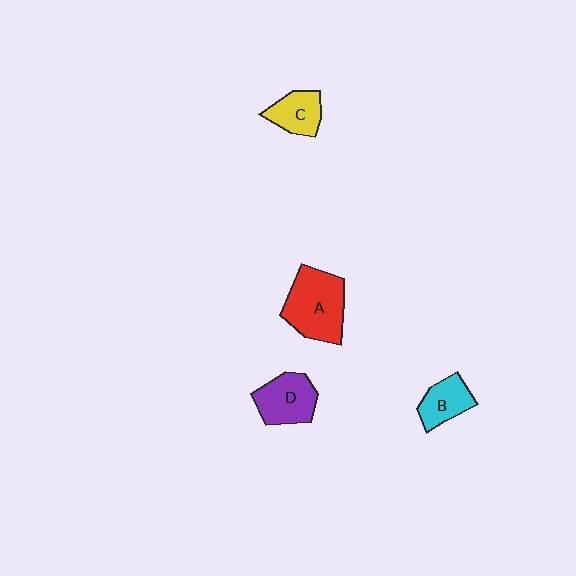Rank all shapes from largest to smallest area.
From largest to smallest: A (red), D (purple), C (yellow), B (cyan).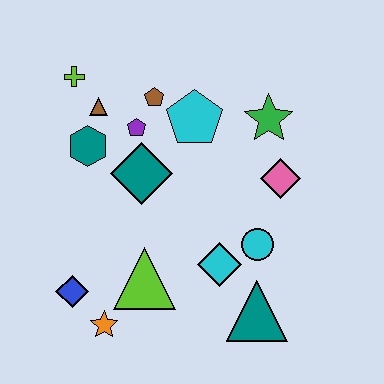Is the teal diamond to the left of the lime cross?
No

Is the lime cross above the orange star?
Yes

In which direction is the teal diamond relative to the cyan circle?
The teal diamond is to the left of the cyan circle.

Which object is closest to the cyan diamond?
The cyan circle is closest to the cyan diamond.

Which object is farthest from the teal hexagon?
The teal triangle is farthest from the teal hexagon.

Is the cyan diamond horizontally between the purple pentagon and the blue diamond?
No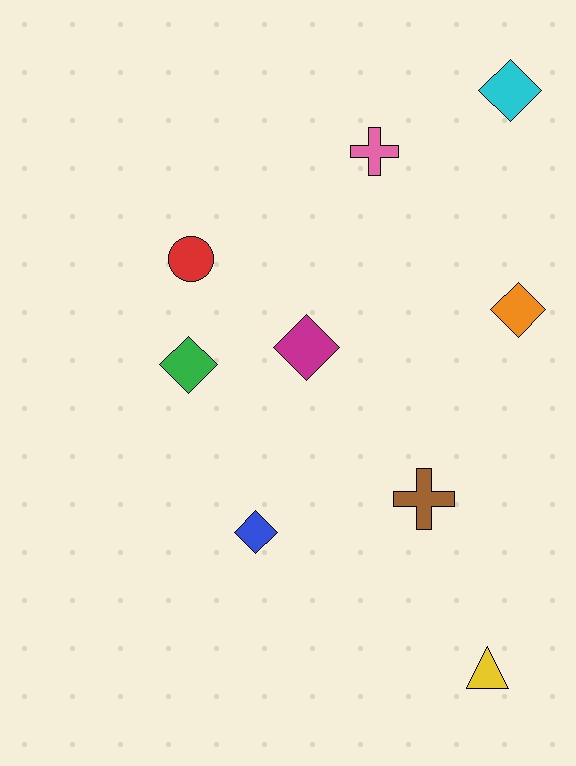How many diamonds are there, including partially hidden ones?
There are 5 diamonds.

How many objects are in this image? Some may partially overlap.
There are 9 objects.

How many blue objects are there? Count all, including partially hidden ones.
There is 1 blue object.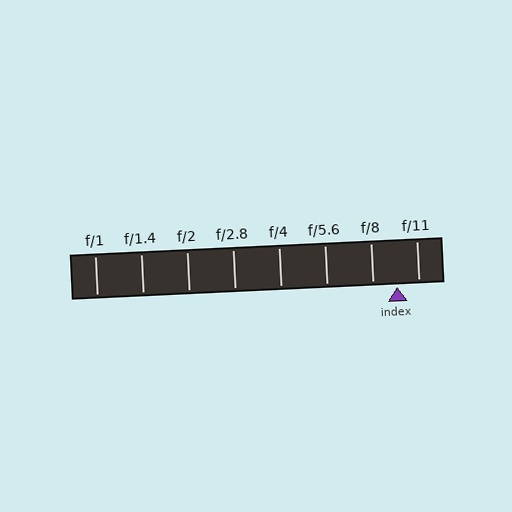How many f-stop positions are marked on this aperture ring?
There are 8 f-stop positions marked.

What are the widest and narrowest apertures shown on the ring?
The widest aperture shown is f/1 and the narrowest is f/11.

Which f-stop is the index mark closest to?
The index mark is closest to f/11.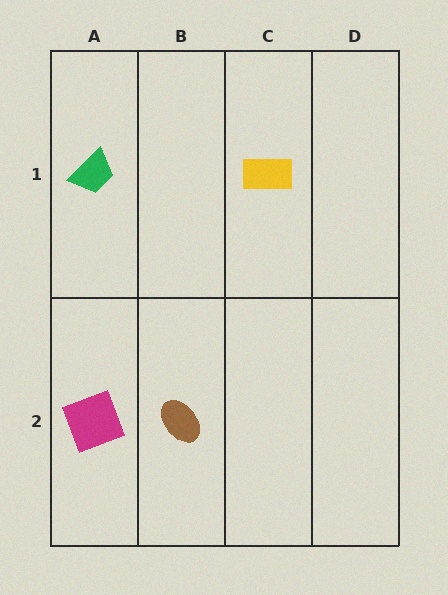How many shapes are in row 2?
2 shapes.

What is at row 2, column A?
A magenta square.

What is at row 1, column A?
A green trapezoid.